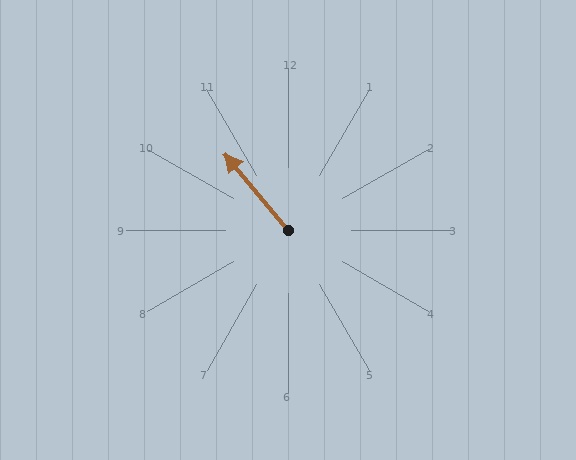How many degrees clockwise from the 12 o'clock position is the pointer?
Approximately 320 degrees.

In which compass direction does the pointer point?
Northwest.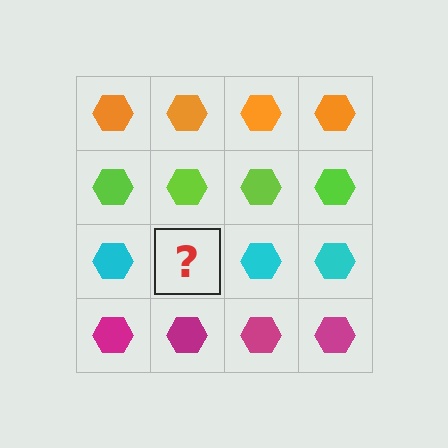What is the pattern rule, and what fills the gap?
The rule is that each row has a consistent color. The gap should be filled with a cyan hexagon.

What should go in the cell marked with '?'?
The missing cell should contain a cyan hexagon.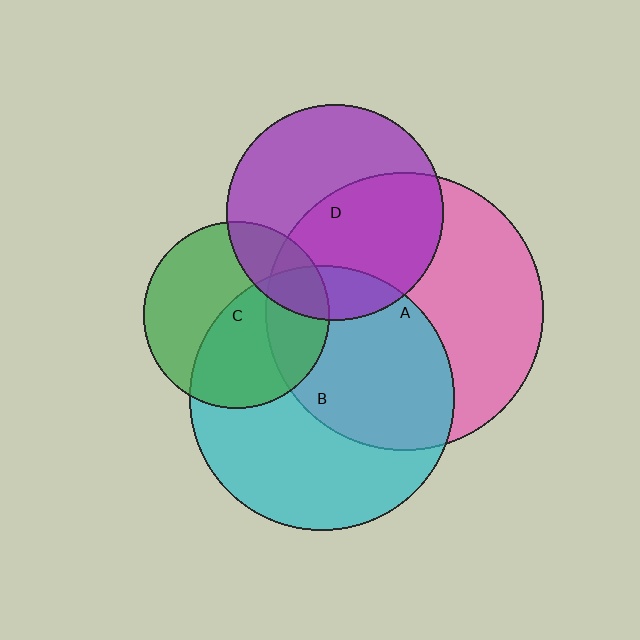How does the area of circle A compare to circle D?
Approximately 1.6 times.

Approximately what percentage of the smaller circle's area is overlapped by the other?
Approximately 25%.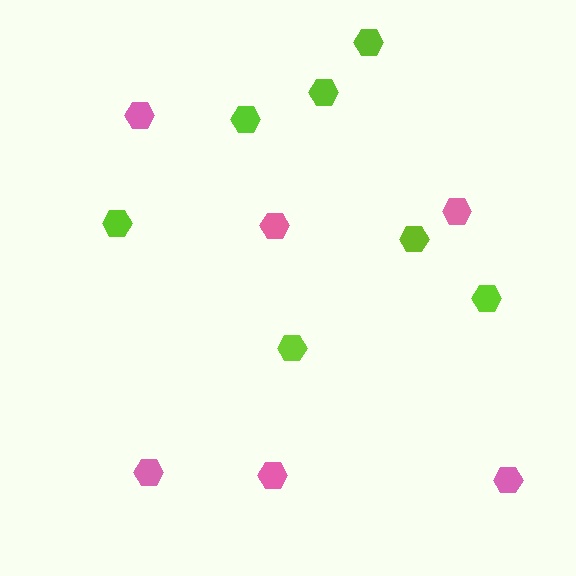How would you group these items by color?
There are 2 groups: one group of pink hexagons (6) and one group of lime hexagons (7).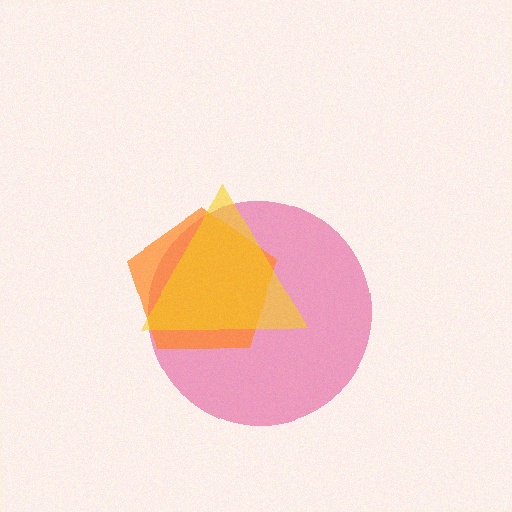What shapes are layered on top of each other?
The layered shapes are: a magenta circle, an orange pentagon, a yellow triangle.